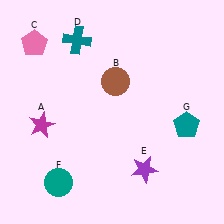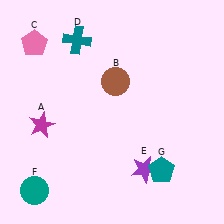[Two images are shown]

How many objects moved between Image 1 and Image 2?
2 objects moved between the two images.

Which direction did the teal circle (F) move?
The teal circle (F) moved left.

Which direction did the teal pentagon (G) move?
The teal pentagon (G) moved down.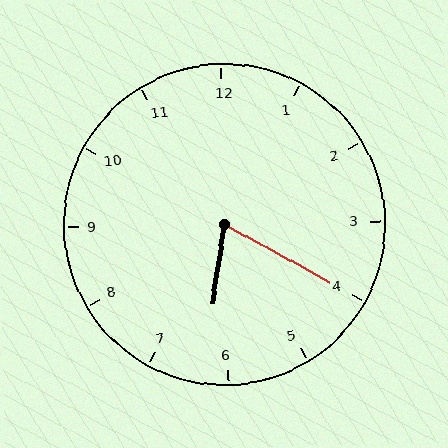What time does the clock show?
6:20.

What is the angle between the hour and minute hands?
Approximately 70 degrees.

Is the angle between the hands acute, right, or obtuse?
It is acute.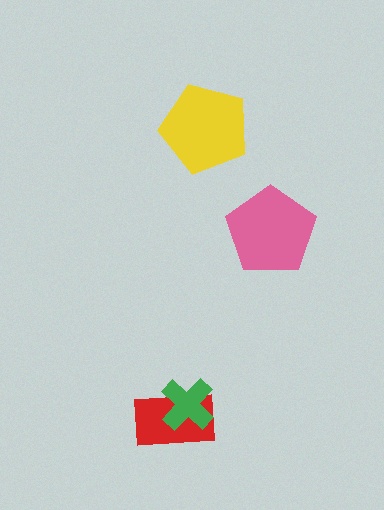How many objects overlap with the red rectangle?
1 object overlaps with the red rectangle.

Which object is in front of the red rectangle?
The green cross is in front of the red rectangle.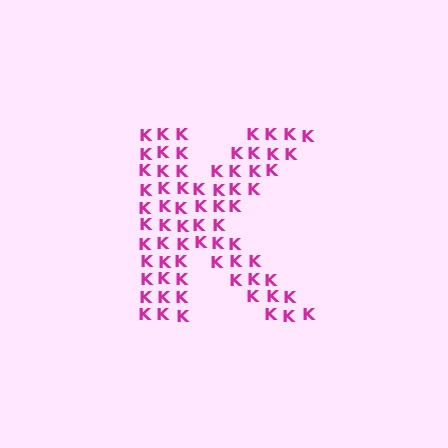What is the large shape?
The large shape is the letter K.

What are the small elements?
The small elements are letter K's.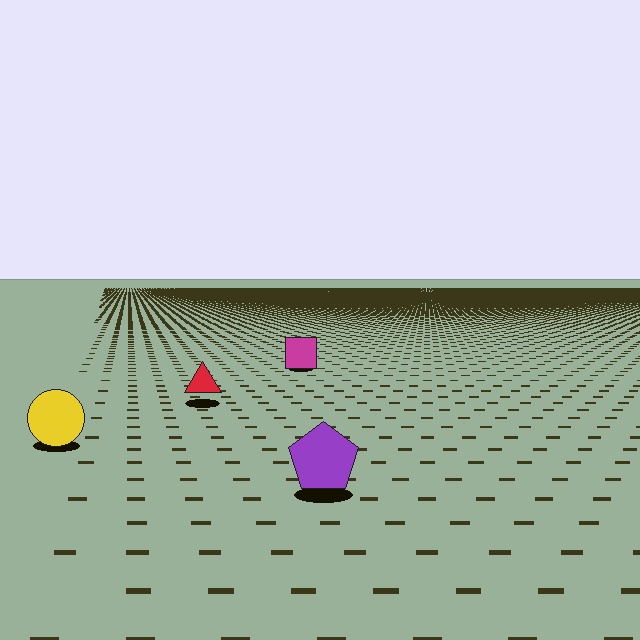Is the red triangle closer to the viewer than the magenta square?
Yes. The red triangle is closer — you can tell from the texture gradient: the ground texture is coarser near it.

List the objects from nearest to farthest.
From nearest to farthest: the purple pentagon, the yellow circle, the red triangle, the magenta square.